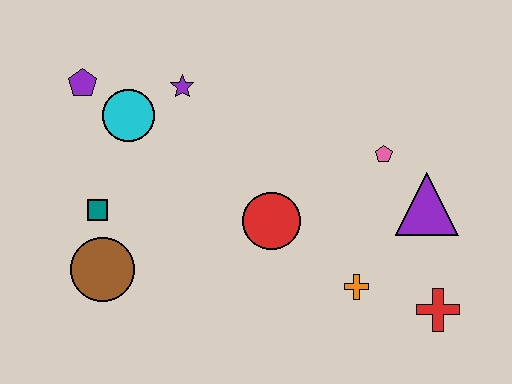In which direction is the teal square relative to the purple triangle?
The teal square is to the left of the purple triangle.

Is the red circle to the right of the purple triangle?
No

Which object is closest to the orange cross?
The red cross is closest to the orange cross.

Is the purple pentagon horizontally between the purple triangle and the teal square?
No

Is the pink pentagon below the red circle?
No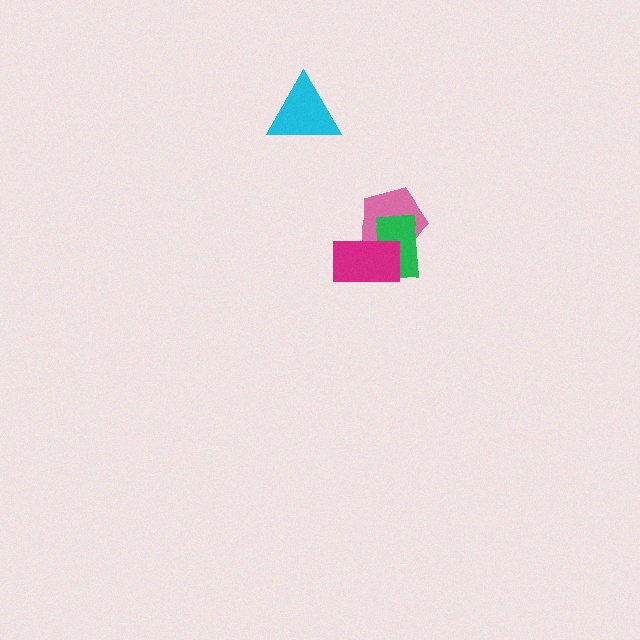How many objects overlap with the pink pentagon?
2 objects overlap with the pink pentagon.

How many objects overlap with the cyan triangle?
0 objects overlap with the cyan triangle.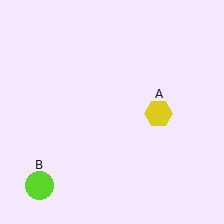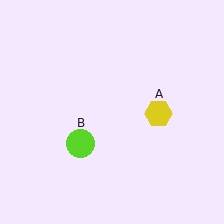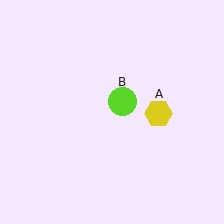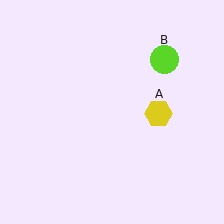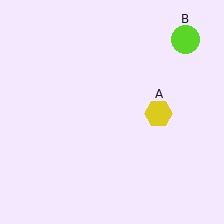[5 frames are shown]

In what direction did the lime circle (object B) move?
The lime circle (object B) moved up and to the right.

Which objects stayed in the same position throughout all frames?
Yellow hexagon (object A) remained stationary.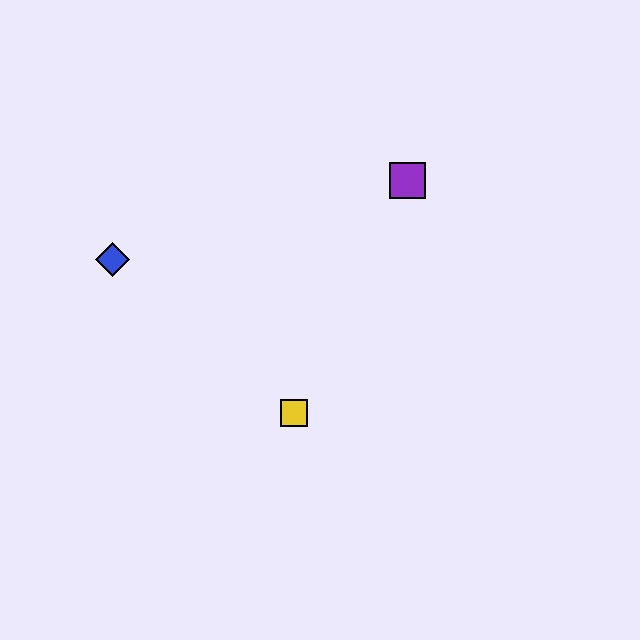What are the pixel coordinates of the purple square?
The purple square is at (407, 180).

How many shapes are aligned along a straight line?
4 shapes (the red square, the green star, the yellow square, the purple square) are aligned along a straight line.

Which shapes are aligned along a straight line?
The red square, the green star, the yellow square, the purple square are aligned along a straight line.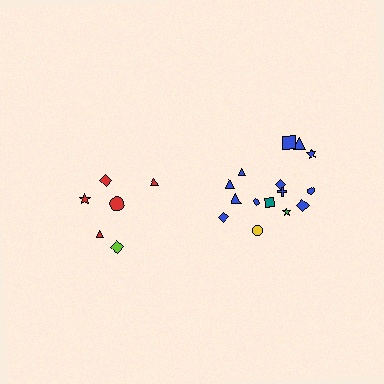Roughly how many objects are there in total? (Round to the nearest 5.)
Roughly 20 objects in total.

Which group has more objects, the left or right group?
The right group.